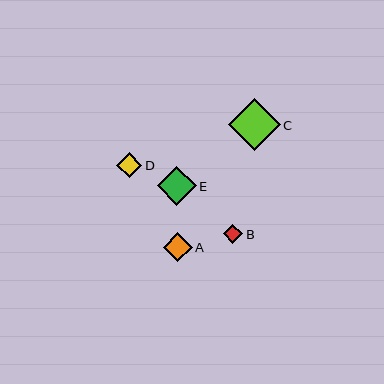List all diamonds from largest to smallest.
From largest to smallest: C, E, A, D, B.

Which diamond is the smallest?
Diamond B is the smallest with a size of approximately 19 pixels.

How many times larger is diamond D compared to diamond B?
Diamond D is approximately 1.3 times the size of diamond B.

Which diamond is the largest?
Diamond C is the largest with a size of approximately 51 pixels.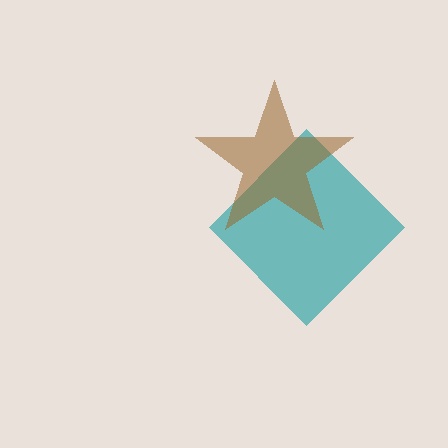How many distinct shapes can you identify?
There are 2 distinct shapes: a teal diamond, a brown star.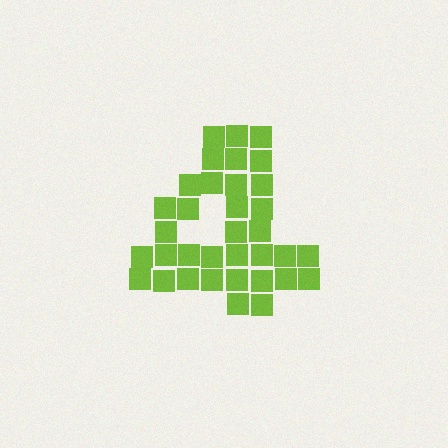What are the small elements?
The small elements are squares.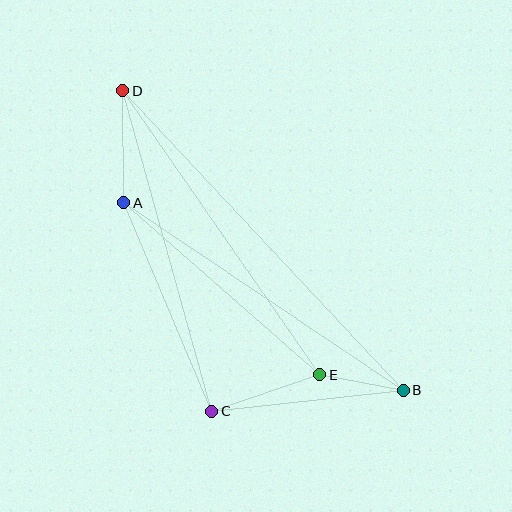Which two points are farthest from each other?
Points B and D are farthest from each other.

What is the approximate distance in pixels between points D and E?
The distance between D and E is approximately 345 pixels.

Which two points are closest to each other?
Points B and E are closest to each other.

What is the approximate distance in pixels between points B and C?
The distance between B and C is approximately 192 pixels.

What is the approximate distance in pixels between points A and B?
The distance between A and B is approximately 337 pixels.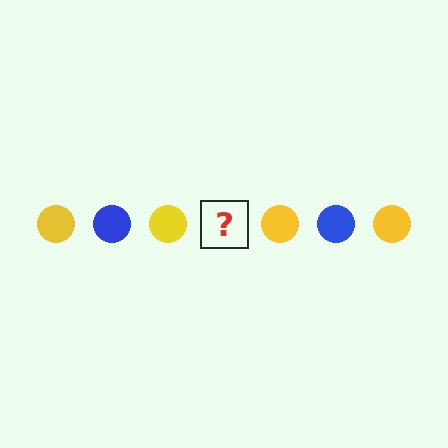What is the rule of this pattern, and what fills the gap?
The rule is that the pattern cycles through yellow, blue circles. The gap should be filled with a blue circle.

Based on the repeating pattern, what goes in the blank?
The blank should be a blue circle.